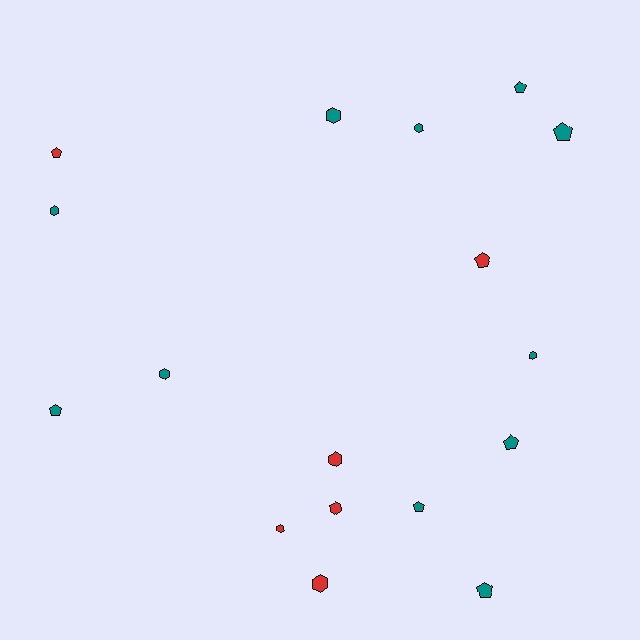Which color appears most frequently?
Teal, with 11 objects.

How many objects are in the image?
There are 17 objects.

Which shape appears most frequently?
Hexagon, with 9 objects.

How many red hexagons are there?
There are 4 red hexagons.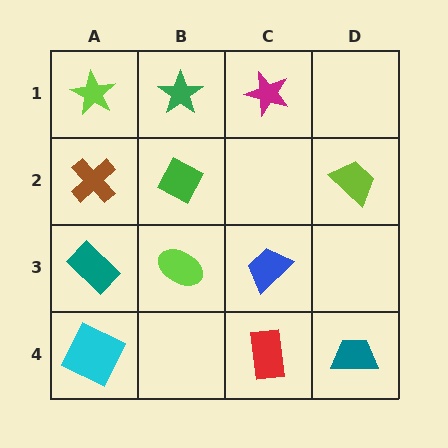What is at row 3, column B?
A lime ellipse.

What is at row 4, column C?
A red rectangle.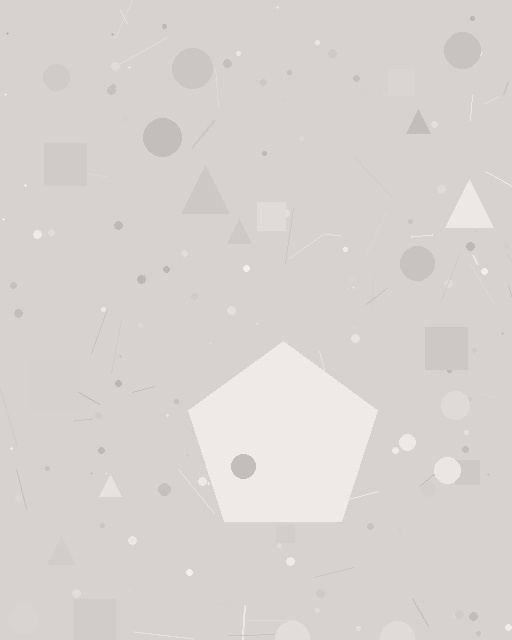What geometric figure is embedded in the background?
A pentagon is embedded in the background.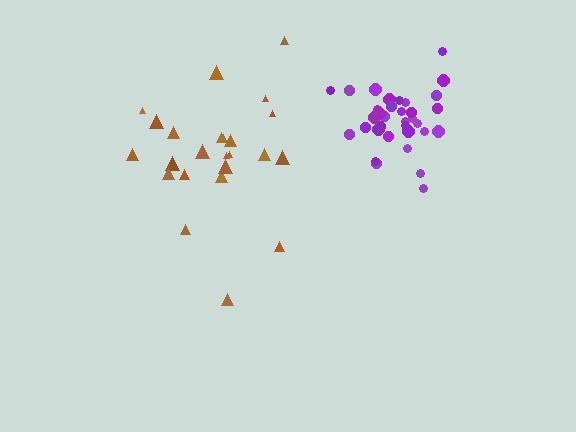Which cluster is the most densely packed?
Purple.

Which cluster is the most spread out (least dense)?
Brown.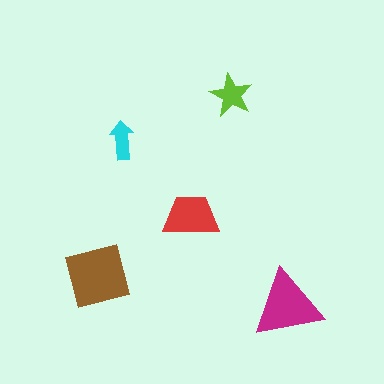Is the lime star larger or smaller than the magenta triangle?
Smaller.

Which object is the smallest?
The cyan arrow.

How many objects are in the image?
There are 5 objects in the image.